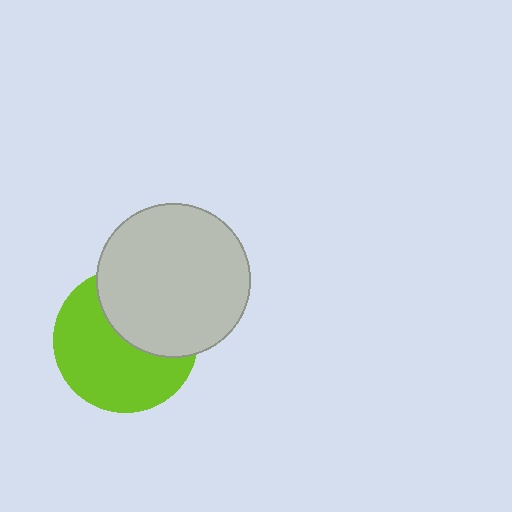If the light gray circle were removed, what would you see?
You would see the complete lime circle.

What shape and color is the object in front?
The object in front is a light gray circle.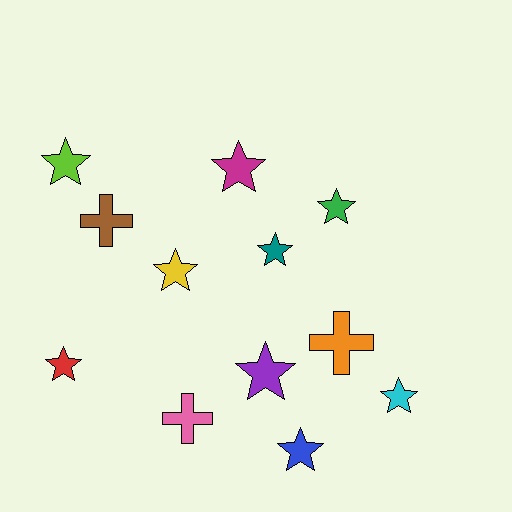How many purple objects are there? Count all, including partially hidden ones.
There is 1 purple object.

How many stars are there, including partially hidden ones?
There are 9 stars.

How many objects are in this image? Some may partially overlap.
There are 12 objects.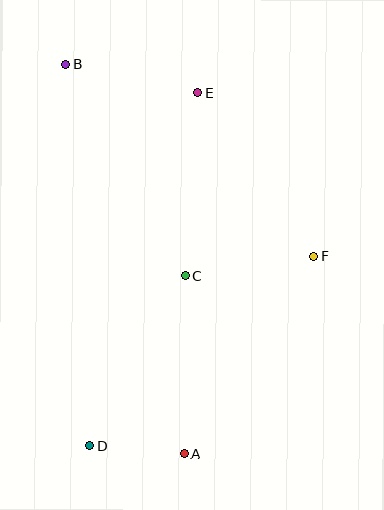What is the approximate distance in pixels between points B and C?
The distance between B and C is approximately 243 pixels.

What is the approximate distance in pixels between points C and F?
The distance between C and F is approximately 130 pixels.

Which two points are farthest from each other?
Points A and B are farthest from each other.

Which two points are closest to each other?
Points A and D are closest to each other.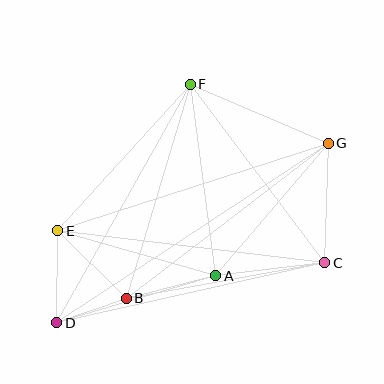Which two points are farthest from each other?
Points D and G are farthest from each other.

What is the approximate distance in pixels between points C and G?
The distance between C and G is approximately 120 pixels.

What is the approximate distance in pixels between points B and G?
The distance between B and G is approximately 254 pixels.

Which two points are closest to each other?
Points B and D are closest to each other.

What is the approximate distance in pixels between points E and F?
The distance between E and F is approximately 198 pixels.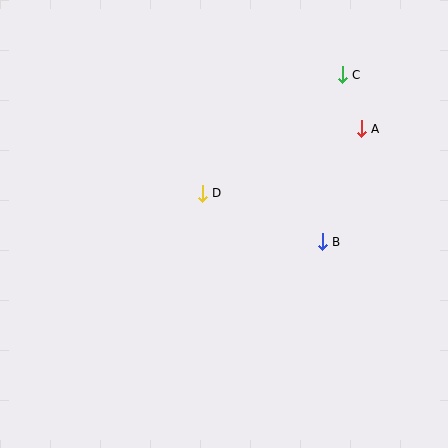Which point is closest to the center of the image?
Point D at (202, 193) is closest to the center.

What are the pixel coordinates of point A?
Point A is at (361, 129).